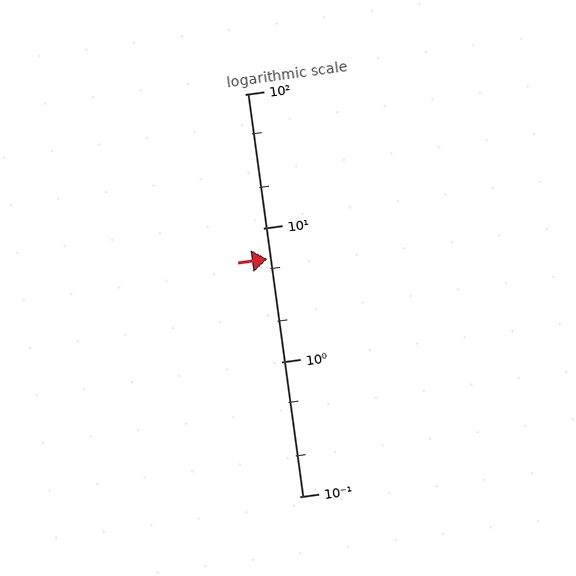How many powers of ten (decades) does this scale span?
The scale spans 3 decades, from 0.1 to 100.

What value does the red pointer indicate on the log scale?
The pointer indicates approximately 5.9.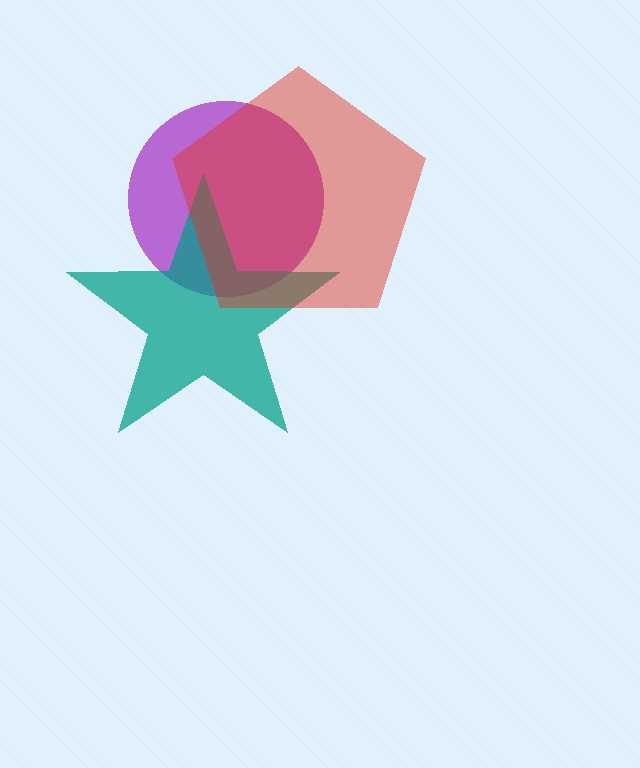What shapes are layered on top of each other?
The layered shapes are: a purple circle, a teal star, a red pentagon.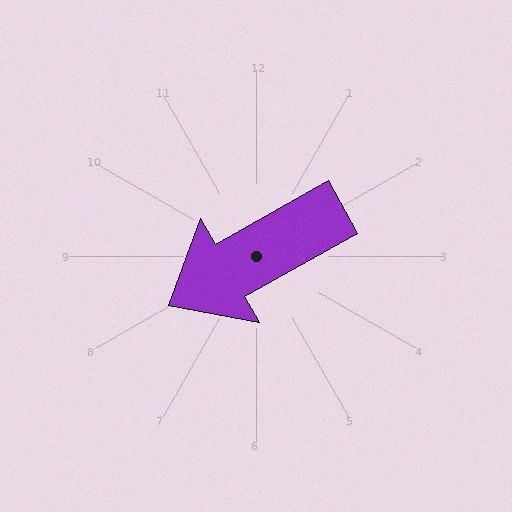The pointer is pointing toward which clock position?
Roughly 8 o'clock.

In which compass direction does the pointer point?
Southwest.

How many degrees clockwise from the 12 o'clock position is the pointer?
Approximately 241 degrees.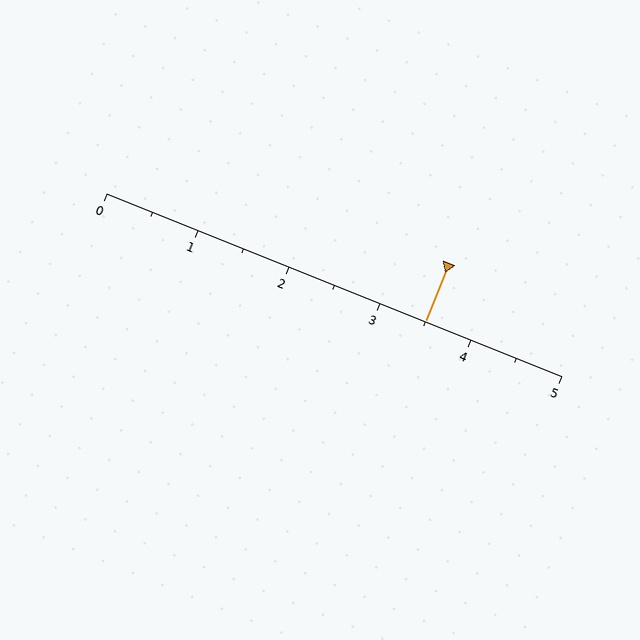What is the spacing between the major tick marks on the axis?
The major ticks are spaced 1 apart.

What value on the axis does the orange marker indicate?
The marker indicates approximately 3.5.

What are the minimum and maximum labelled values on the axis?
The axis runs from 0 to 5.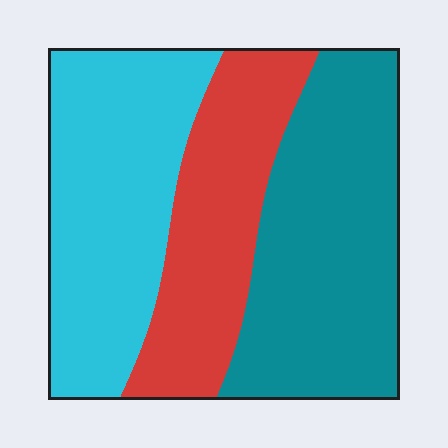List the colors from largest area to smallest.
From largest to smallest: teal, cyan, red.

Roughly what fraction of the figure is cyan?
Cyan covers roughly 35% of the figure.